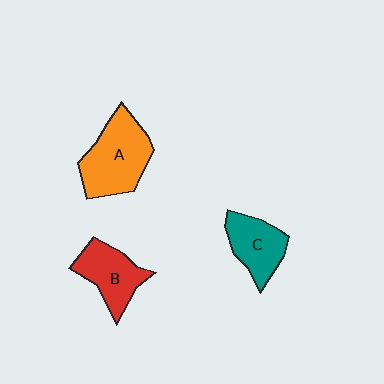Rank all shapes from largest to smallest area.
From largest to smallest: A (orange), B (red), C (teal).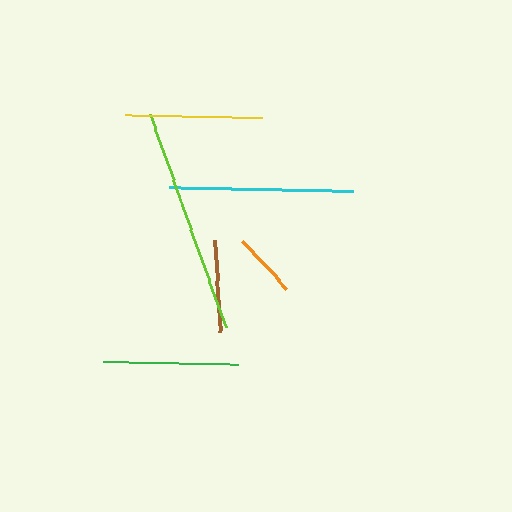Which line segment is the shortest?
The orange line is the shortest at approximately 64 pixels.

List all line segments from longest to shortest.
From longest to shortest: lime, cyan, yellow, green, brown, orange.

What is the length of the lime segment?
The lime segment is approximately 226 pixels long.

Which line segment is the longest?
The lime line is the longest at approximately 226 pixels.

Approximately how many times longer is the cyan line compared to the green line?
The cyan line is approximately 1.4 times the length of the green line.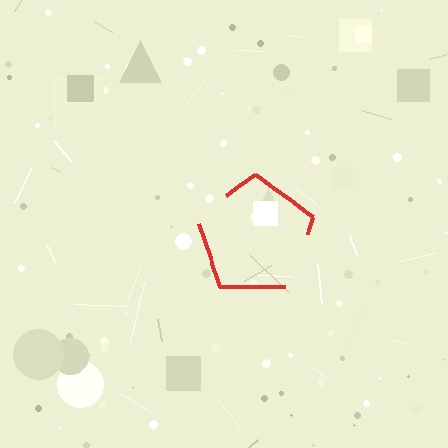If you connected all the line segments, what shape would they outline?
They would outline a pentagon.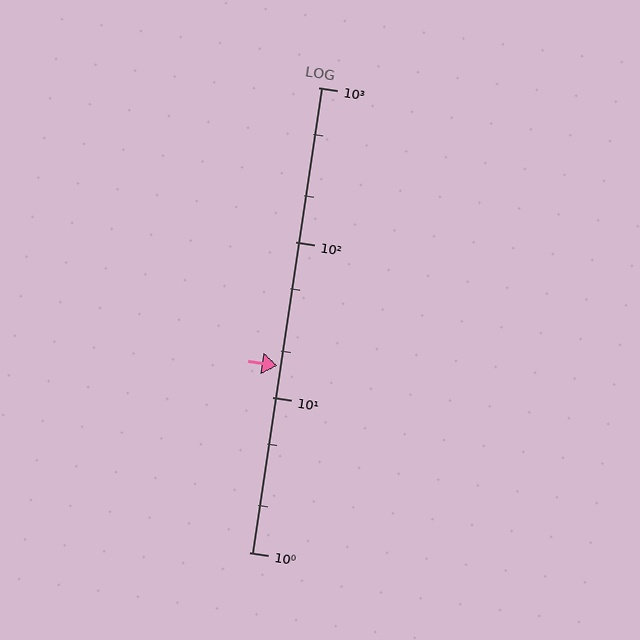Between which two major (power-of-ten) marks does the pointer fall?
The pointer is between 10 and 100.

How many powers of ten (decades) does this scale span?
The scale spans 3 decades, from 1 to 1000.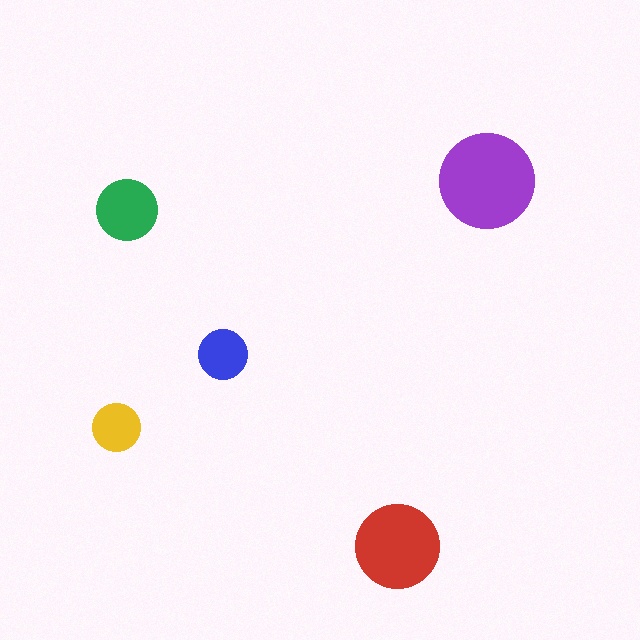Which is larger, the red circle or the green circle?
The red one.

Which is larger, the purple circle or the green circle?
The purple one.